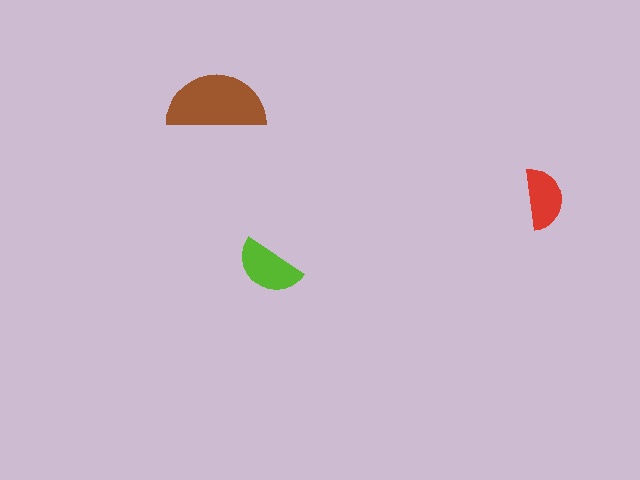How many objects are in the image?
There are 3 objects in the image.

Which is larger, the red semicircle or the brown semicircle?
The brown one.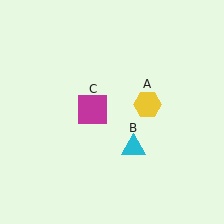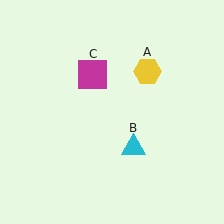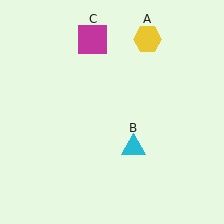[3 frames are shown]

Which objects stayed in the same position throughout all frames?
Cyan triangle (object B) remained stationary.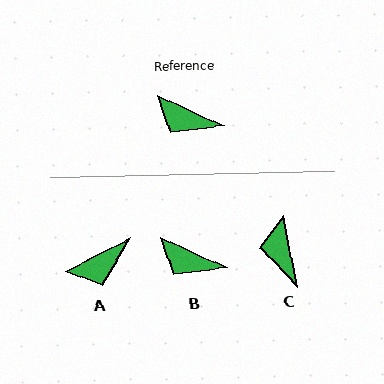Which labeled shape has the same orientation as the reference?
B.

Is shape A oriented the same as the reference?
No, it is off by about 52 degrees.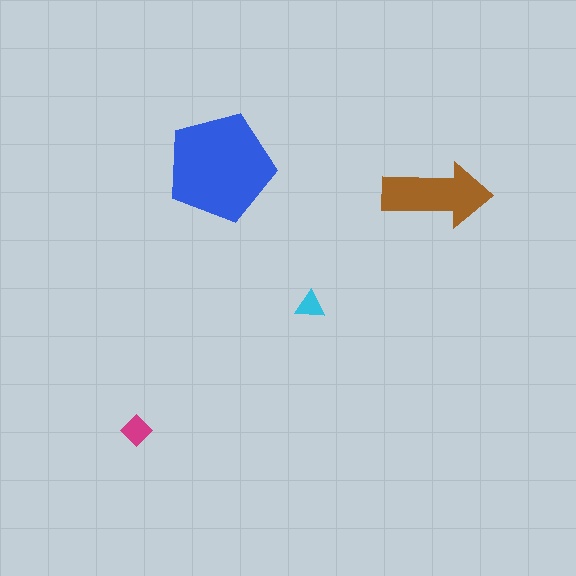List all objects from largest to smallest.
The blue pentagon, the brown arrow, the magenta diamond, the cyan triangle.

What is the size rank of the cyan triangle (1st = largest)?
4th.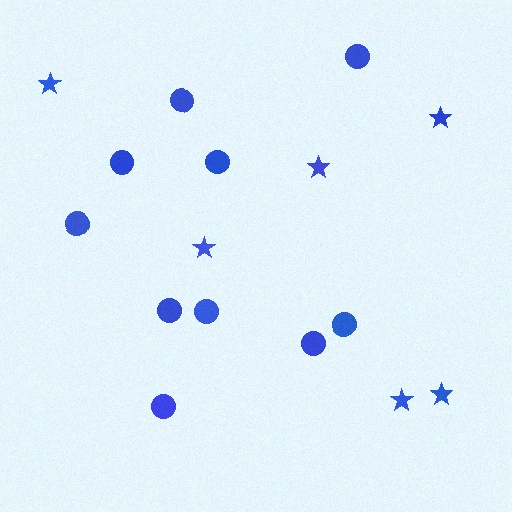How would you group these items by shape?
There are 2 groups: one group of stars (6) and one group of circles (10).